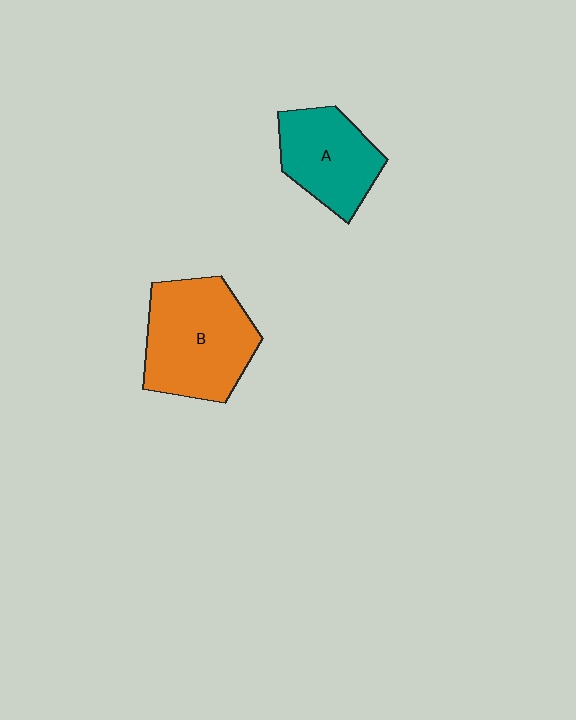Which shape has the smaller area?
Shape A (teal).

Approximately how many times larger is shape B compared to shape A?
Approximately 1.4 times.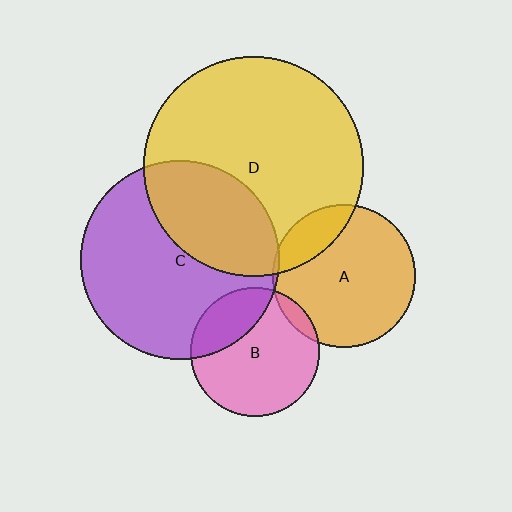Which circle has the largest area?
Circle D (yellow).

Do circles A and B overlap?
Yes.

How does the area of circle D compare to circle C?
Approximately 1.2 times.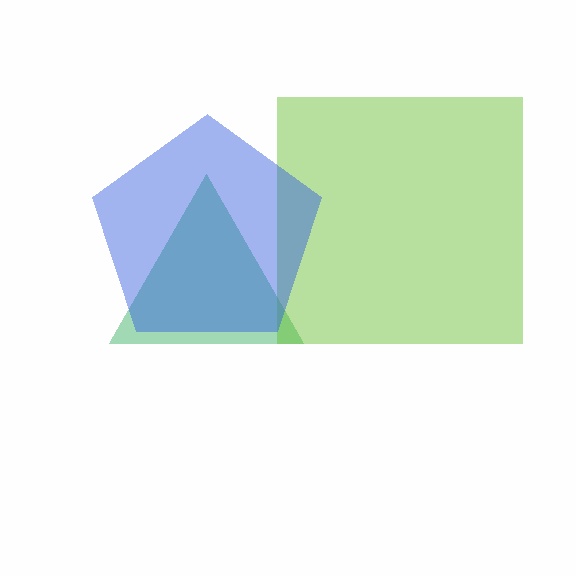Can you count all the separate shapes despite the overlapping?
Yes, there are 3 separate shapes.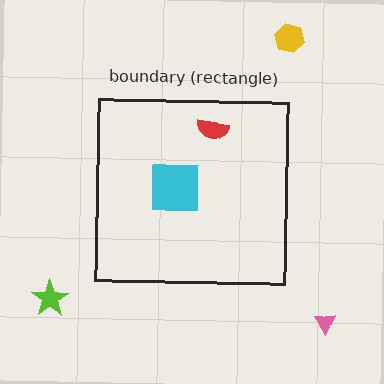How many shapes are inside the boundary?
2 inside, 3 outside.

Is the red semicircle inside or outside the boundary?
Inside.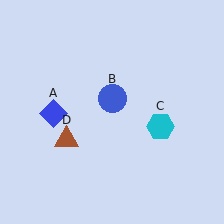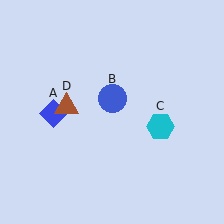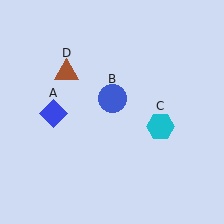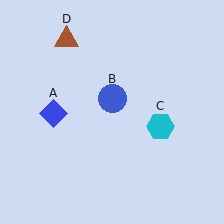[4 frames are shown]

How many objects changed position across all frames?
1 object changed position: brown triangle (object D).